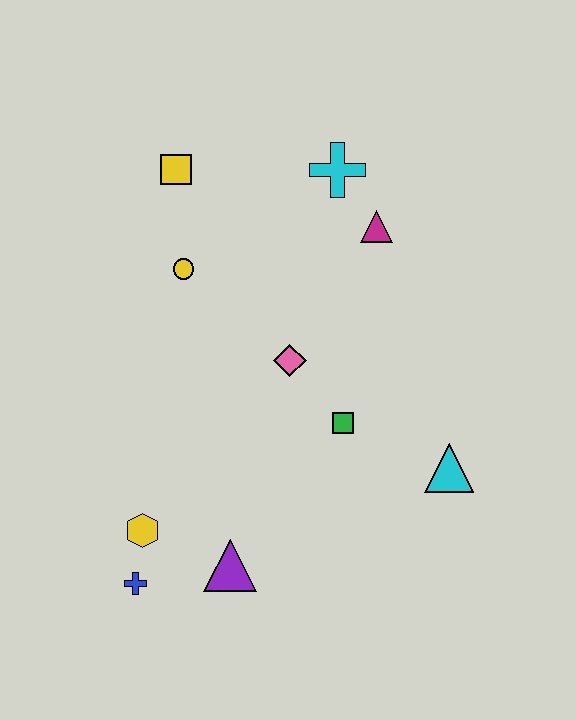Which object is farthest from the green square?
The yellow square is farthest from the green square.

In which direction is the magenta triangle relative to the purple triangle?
The magenta triangle is above the purple triangle.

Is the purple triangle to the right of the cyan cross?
No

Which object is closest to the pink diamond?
The green square is closest to the pink diamond.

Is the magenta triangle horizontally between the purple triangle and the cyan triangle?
Yes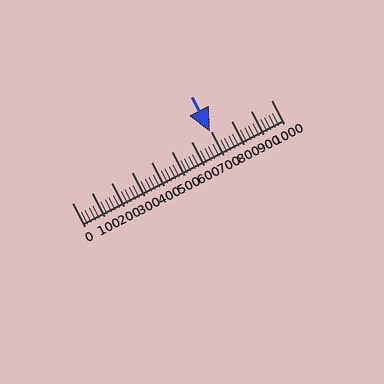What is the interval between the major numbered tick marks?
The major tick marks are spaced 100 units apart.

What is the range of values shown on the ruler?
The ruler shows values from 0 to 1000.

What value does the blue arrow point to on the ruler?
The blue arrow points to approximately 694.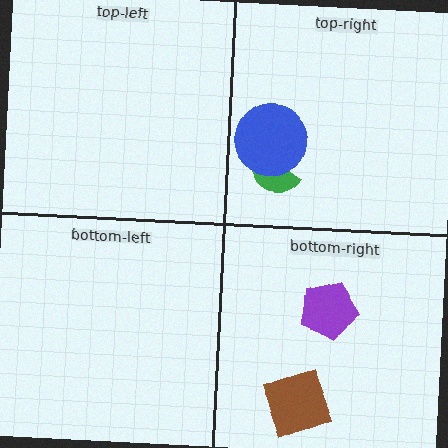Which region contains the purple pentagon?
The bottom-right region.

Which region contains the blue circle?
The top-right region.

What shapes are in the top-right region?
The green semicircle, the blue circle.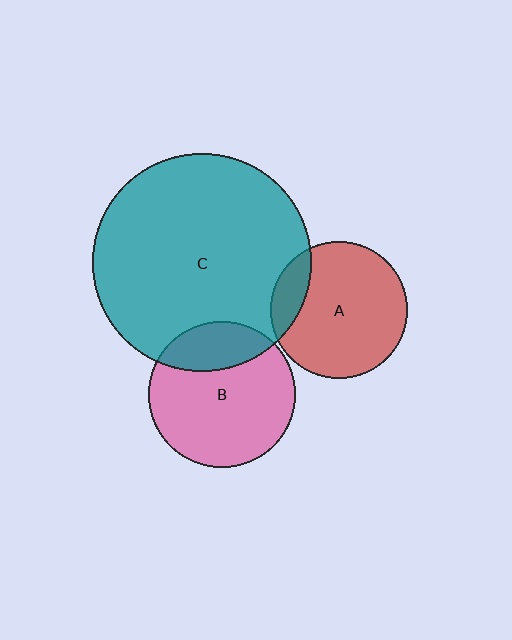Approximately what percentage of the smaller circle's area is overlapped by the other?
Approximately 25%.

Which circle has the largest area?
Circle C (teal).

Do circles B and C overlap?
Yes.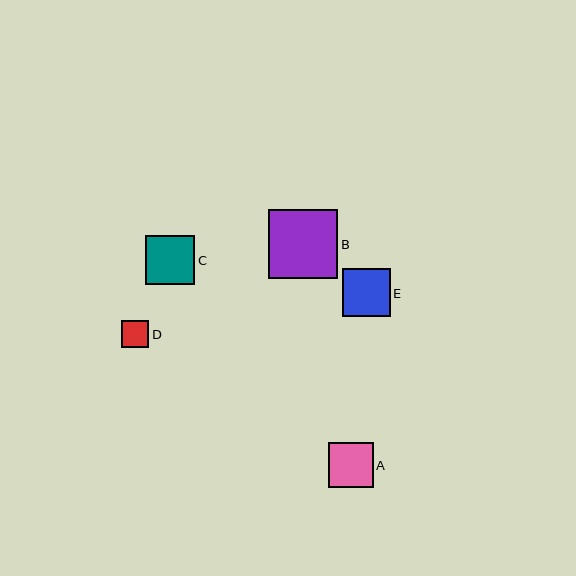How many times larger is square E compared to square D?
Square E is approximately 1.7 times the size of square D.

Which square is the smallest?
Square D is the smallest with a size of approximately 27 pixels.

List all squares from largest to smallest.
From largest to smallest: B, C, E, A, D.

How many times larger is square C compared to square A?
Square C is approximately 1.1 times the size of square A.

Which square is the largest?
Square B is the largest with a size of approximately 70 pixels.